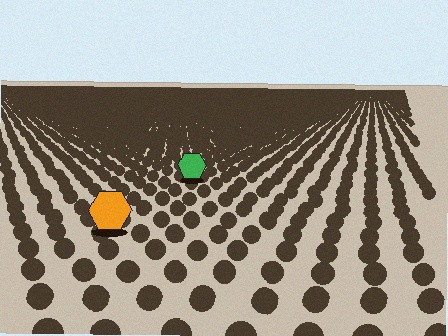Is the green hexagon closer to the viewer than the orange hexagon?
No. The orange hexagon is closer — you can tell from the texture gradient: the ground texture is coarser near it.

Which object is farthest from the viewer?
The green hexagon is farthest from the viewer. It appears smaller and the ground texture around it is denser.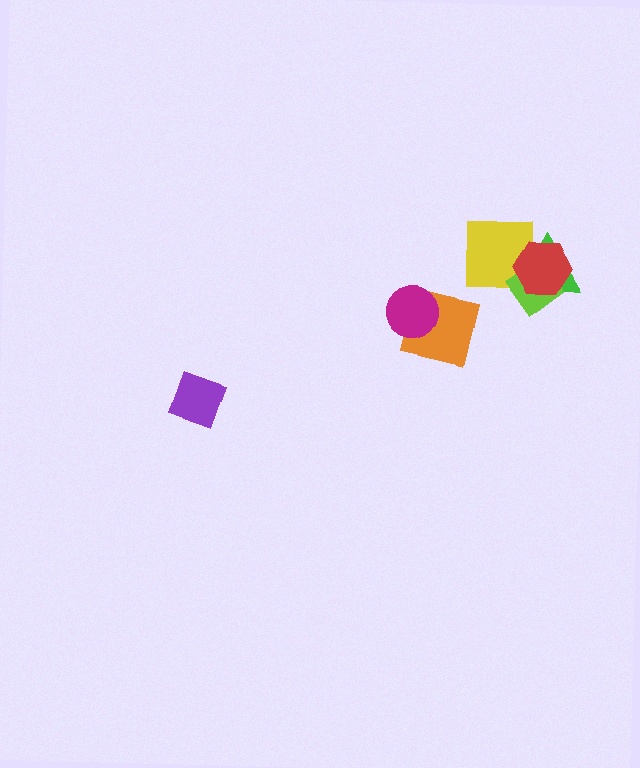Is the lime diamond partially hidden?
Yes, it is partially covered by another shape.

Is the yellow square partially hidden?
Yes, it is partially covered by another shape.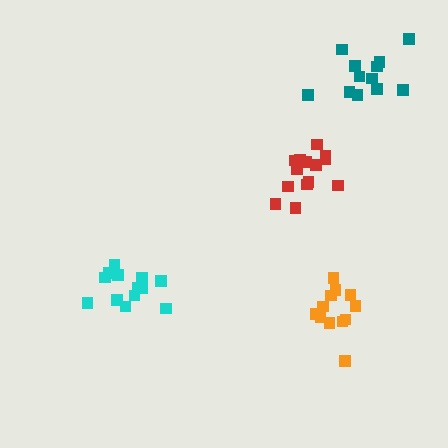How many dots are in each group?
Group 1: 12 dots, Group 2: 12 dots, Group 3: 13 dots, Group 4: 14 dots (51 total).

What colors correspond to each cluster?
The clusters are colored: teal, orange, cyan, red.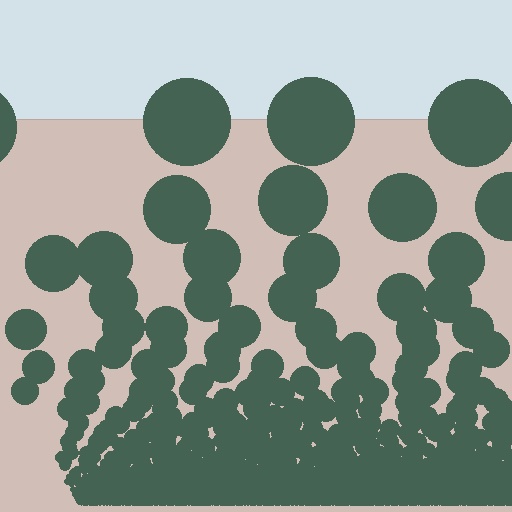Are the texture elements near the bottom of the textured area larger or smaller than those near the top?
Smaller. The gradient is inverted — elements near the bottom are smaller and denser.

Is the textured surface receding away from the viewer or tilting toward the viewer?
The surface appears to tilt toward the viewer. Texture elements get larger and sparser toward the top.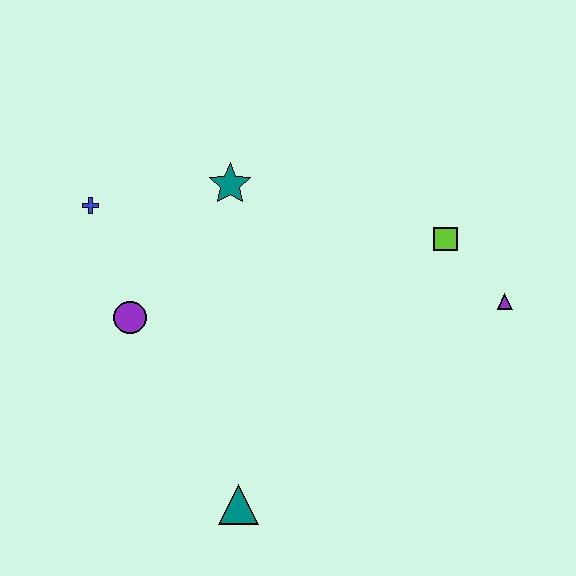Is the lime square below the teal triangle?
No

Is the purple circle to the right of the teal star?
No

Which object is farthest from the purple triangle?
The blue cross is farthest from the purple triangle.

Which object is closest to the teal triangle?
The purple circle is closest to the teal triangle.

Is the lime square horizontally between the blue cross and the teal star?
No